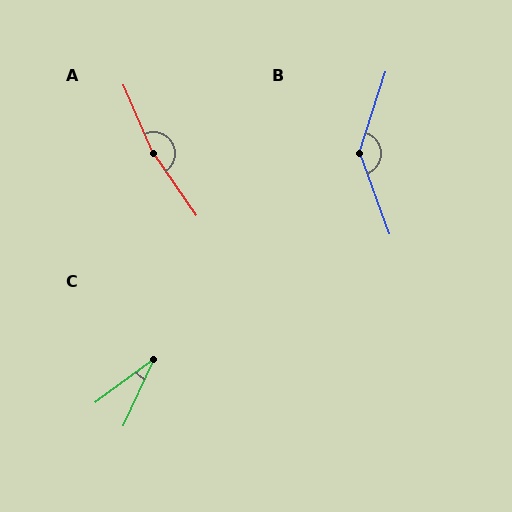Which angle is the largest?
A, at approximately 169 degrees.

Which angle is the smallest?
C, at approximately 29 degrees.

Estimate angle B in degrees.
Approximately 142 degrees.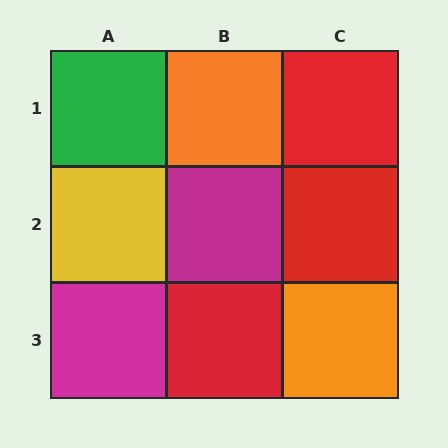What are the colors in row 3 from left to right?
Magenta, red, orange.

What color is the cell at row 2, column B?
Magenta.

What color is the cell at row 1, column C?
Red.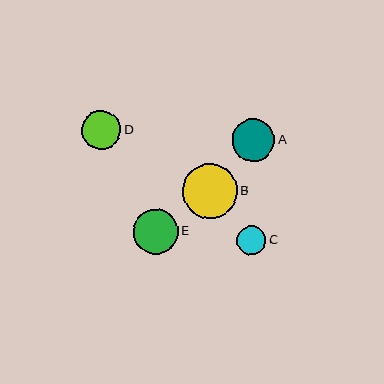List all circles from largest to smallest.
From largest to smallest: B, E, A, D, C.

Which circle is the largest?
Circle B is the largest with a size of approximately 55 pixels.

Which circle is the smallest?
Circle C is the smallest with a size of approximately 29 pixels.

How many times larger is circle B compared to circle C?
Circle B is approximately 1.9 times the size of circle C.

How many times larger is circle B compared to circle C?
Circle B is approximately 1.9 times the size of circle C.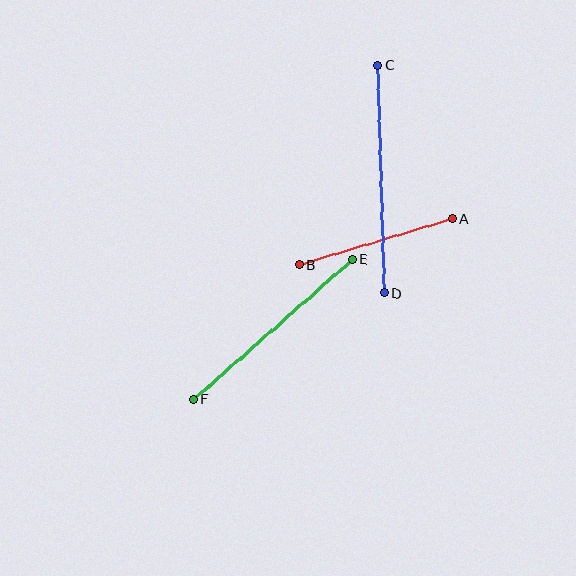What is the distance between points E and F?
The distance is approximately 211 pixels.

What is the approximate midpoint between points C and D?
The midpoint is at approximately (381, 179) pixels.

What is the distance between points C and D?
The distance is approximately 228 pixels.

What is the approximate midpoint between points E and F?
The midpoint is at approximately (273, 329) pixels.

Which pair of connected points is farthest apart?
Points C and D are farthest apart.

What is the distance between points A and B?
The distance is approximately 160 pixels.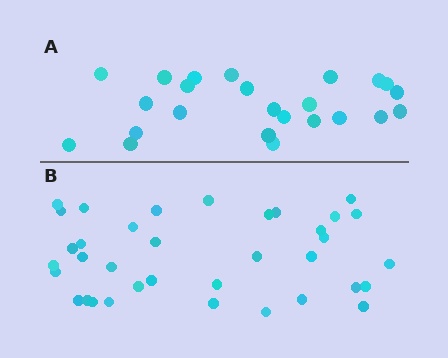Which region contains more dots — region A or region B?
Region B (the bottom region) has more dots.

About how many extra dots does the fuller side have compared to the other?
Region B has roughly 12 or so more dots than region A.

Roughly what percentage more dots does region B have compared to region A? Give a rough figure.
About 50% more.